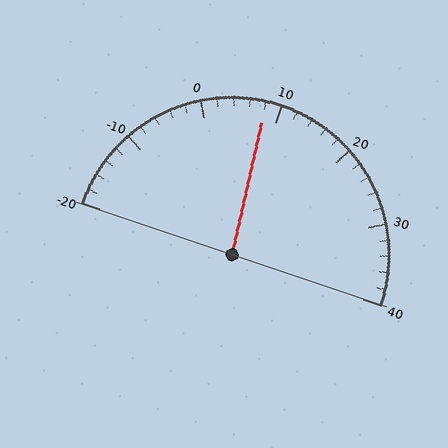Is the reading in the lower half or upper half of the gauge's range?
The reading is in the lower half of the range (-20 to 40).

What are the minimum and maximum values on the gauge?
The gauge ranges from -20 to 40.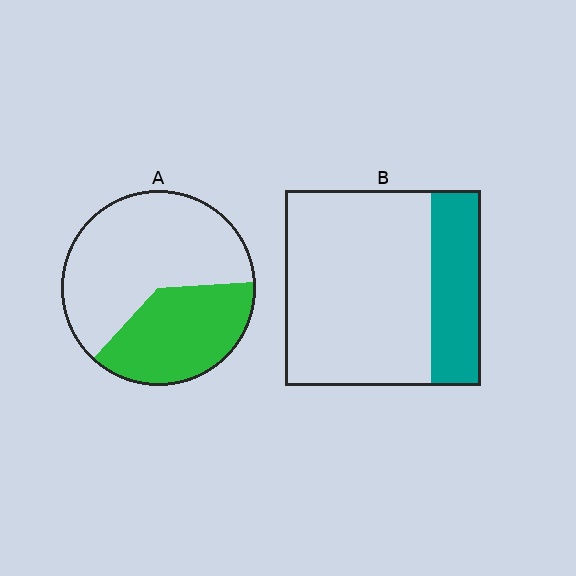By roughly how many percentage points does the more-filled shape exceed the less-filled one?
By roughly 15 percentage points (A over B).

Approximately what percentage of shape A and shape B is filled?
A is approximately 40% and B is approximately 25%.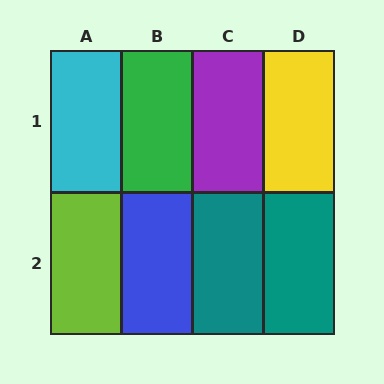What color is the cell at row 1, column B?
Green.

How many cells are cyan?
1 cell is cyan.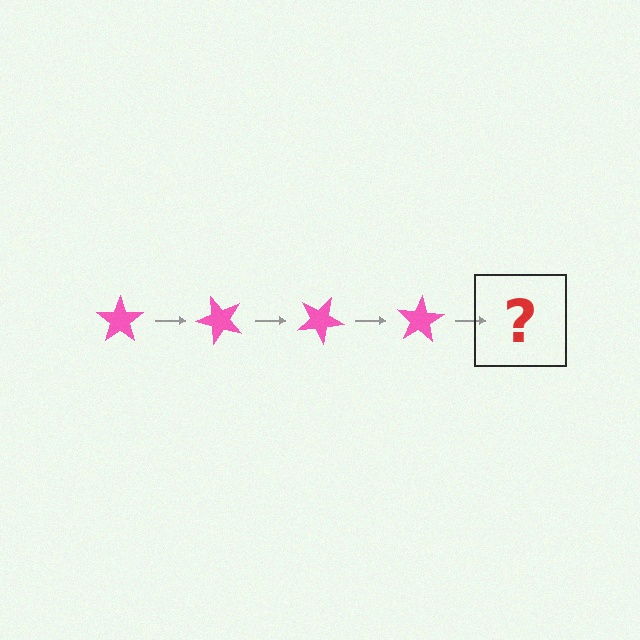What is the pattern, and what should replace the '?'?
The pattern is that the star rotates 50 degrees each step. The '?' should be a pink star rotated 200 degrees.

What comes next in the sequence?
The next element should be a pink star rotated 200 degrees.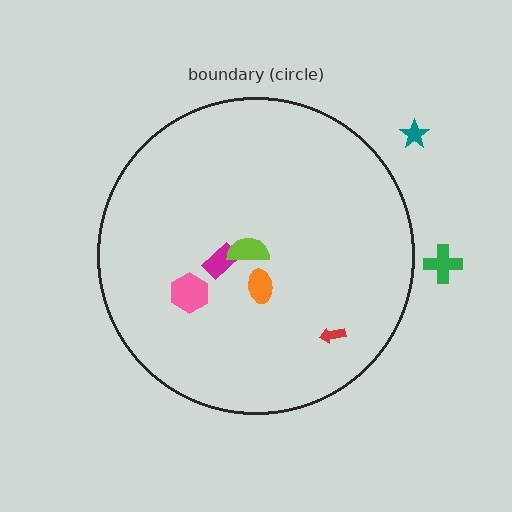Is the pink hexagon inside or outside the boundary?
Inside.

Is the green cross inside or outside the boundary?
Outside.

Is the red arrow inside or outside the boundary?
Inside.